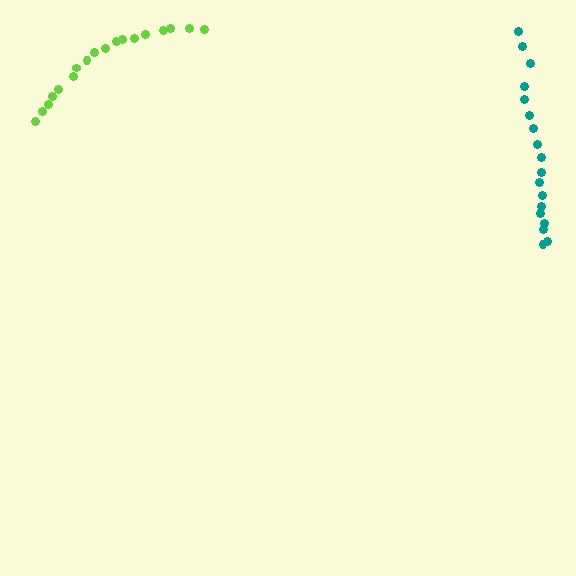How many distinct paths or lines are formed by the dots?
There are 2 distinct paths.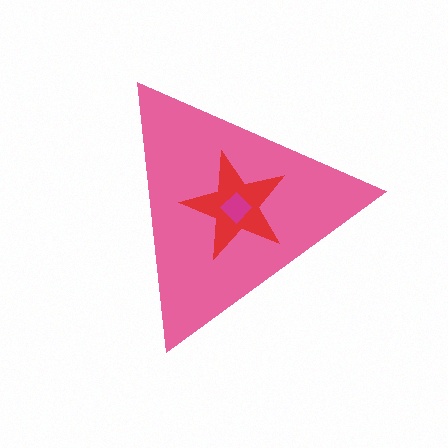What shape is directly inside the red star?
The magenta diamond.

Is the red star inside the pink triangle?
Yes.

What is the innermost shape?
The magenta diamond.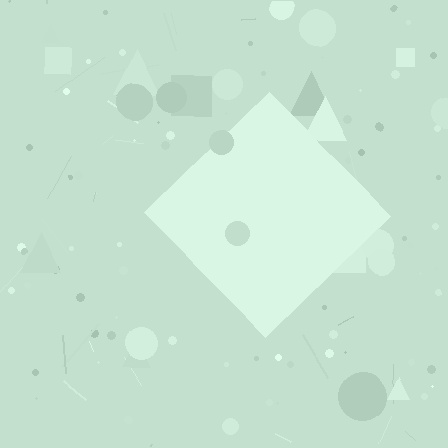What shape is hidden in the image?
A diamond is hidden in the image.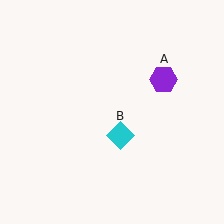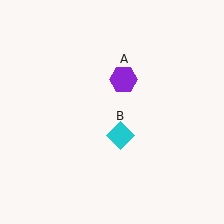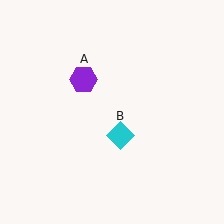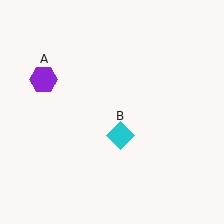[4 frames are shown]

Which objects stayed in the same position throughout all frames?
Cyan diamond (object B) remained stationary.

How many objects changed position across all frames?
1 object changed position: purple hexagon (object A).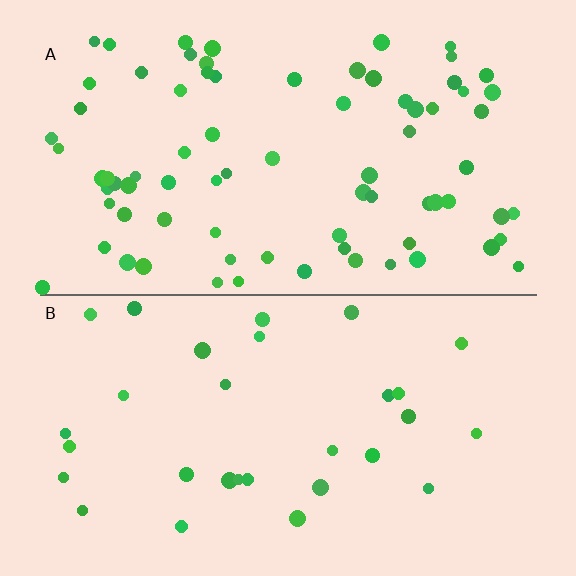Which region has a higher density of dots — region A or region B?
A (the top).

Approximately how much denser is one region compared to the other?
Approximately 2.6× — region A over region B.